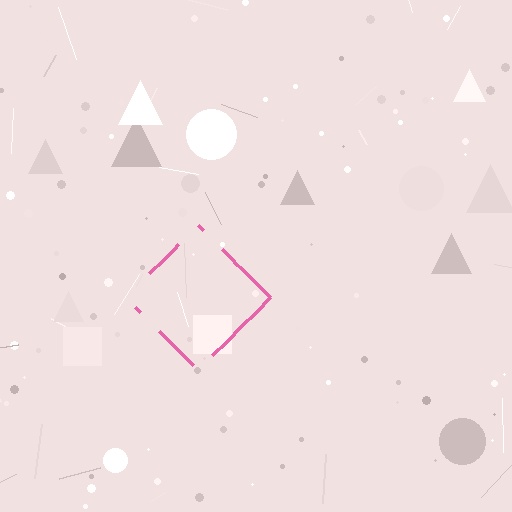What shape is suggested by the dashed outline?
The dashed outline suggests a diamond.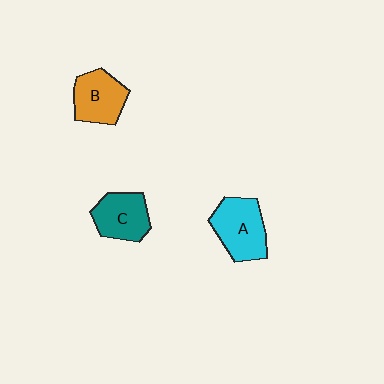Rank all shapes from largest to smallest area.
From largest to smallest: A (cyan), B (orange), C (teal).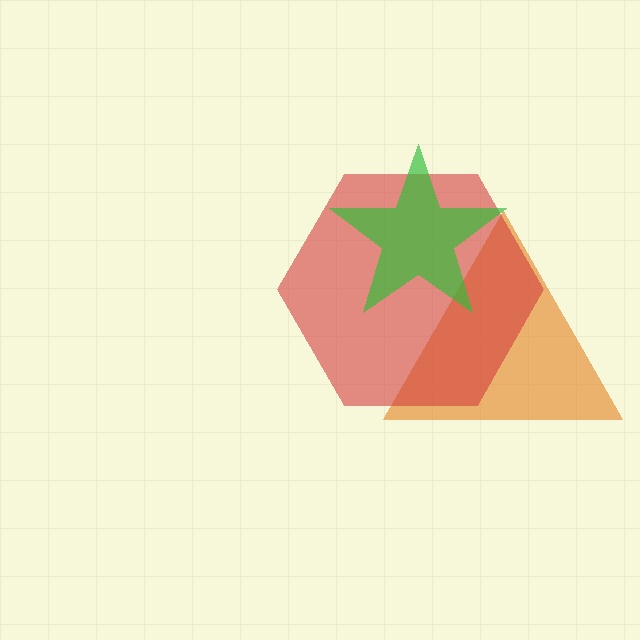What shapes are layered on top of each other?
The layered shapes are: an orange triangle, a red hexagon, a green star.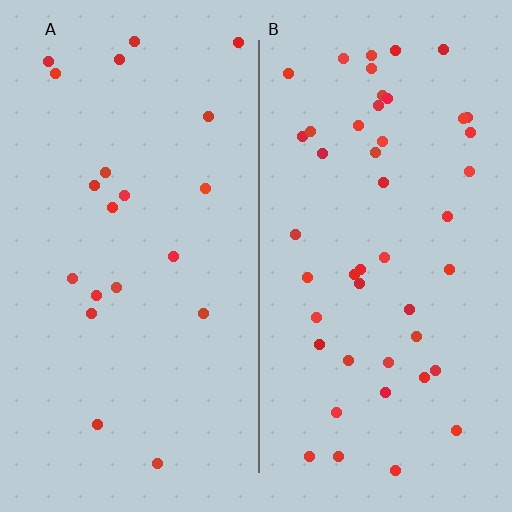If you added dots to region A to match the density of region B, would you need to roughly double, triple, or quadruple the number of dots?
Approximately double.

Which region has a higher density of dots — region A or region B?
B (the right).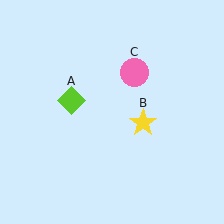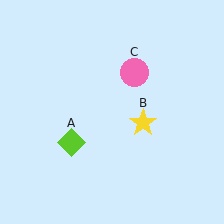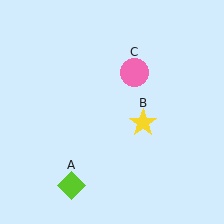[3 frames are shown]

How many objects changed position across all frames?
1 object changed position: lime diamond (object A).